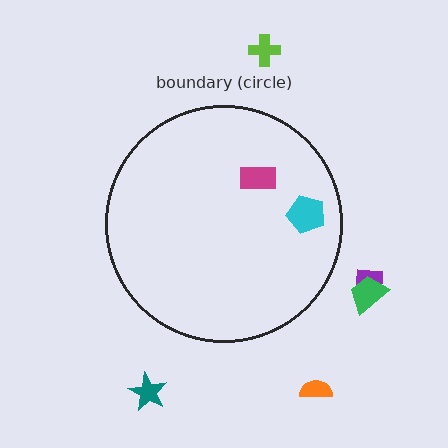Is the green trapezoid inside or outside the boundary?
Outside.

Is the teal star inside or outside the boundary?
Outside.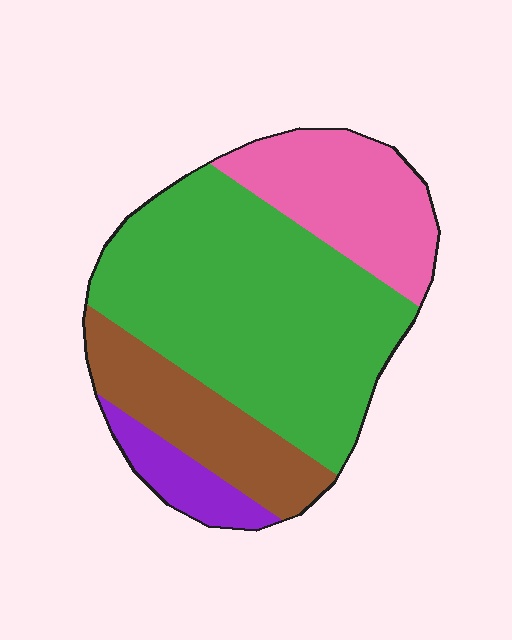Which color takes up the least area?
Purple, at roughly 10%.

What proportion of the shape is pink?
Pink takes up about one fifth (1/5) of the shape.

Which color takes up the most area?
Green, at roughly 55%.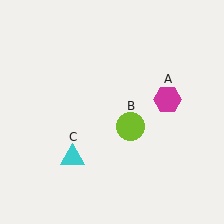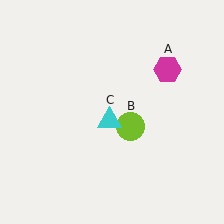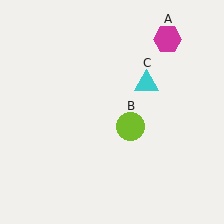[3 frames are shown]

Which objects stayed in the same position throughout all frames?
Lime circle (object B) remained stationary.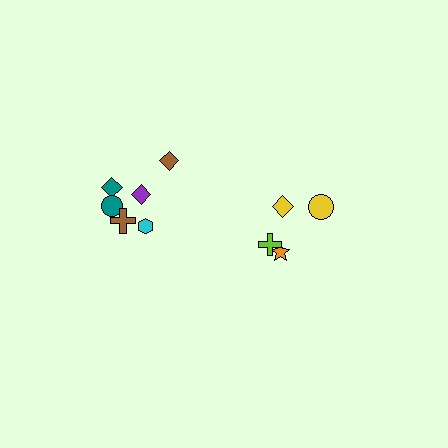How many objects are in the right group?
There are 4 objects.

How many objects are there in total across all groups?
There are 10 objects.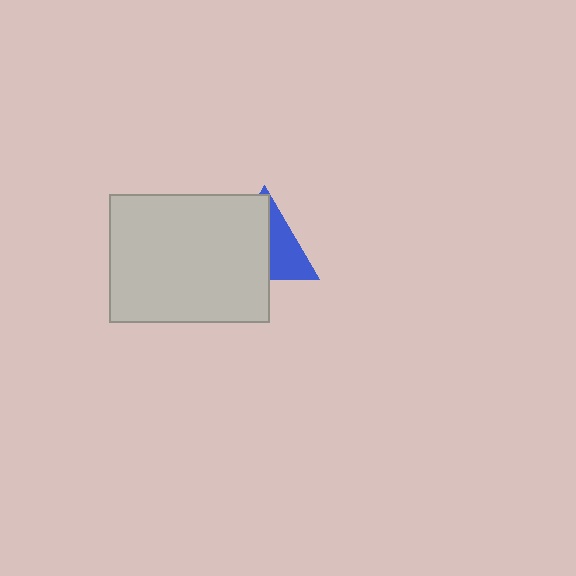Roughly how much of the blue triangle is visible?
A small part of it is visible (roughly 43%).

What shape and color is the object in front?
The object in front is a light gray rectangle.